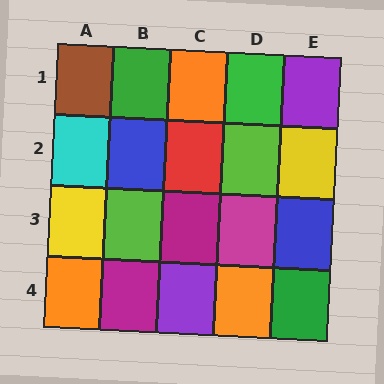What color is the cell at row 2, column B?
Blue.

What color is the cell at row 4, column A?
Orange.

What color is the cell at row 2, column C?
Red.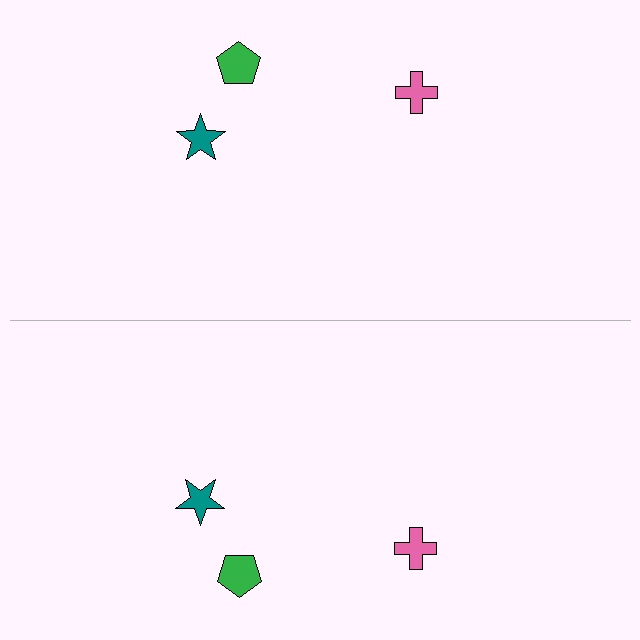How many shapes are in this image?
There are 6 shapes in this image.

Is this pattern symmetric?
Yes, this pattern has bilateral (reflection) symmetry.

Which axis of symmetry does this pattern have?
The pattern has a horizontal axis of symmetry running through the center of the image.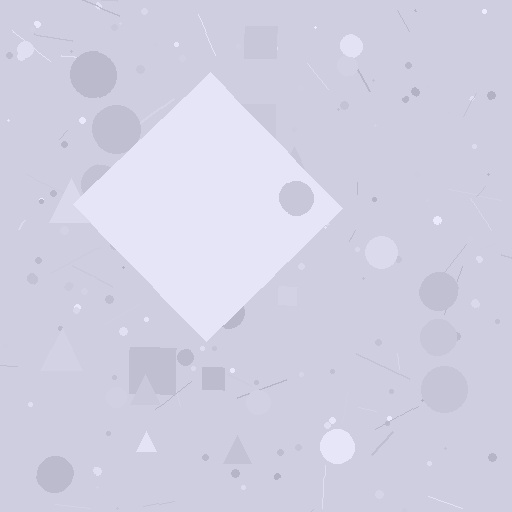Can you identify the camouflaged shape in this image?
The camouflaged shape is a diamond.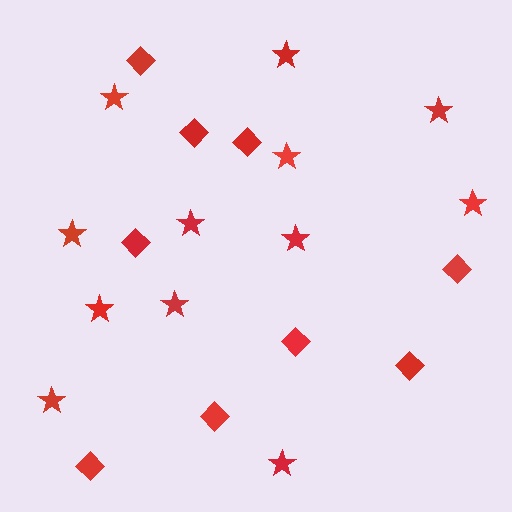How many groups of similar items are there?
There are 2 groups: one group of diamonds (9) and one group of stars (12).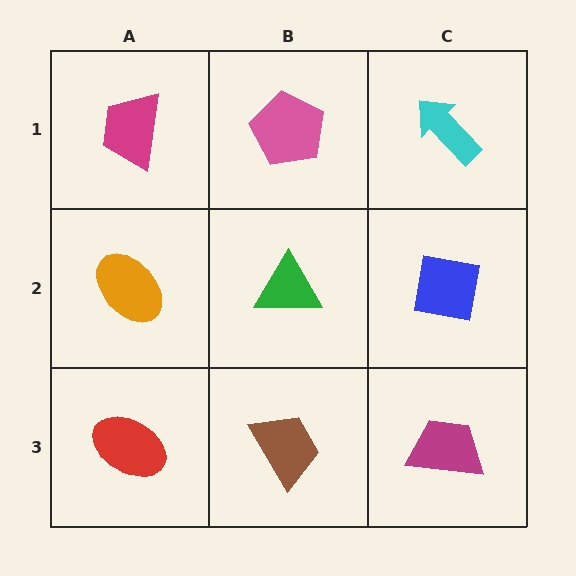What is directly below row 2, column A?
A red ellipse.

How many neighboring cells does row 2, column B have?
4.